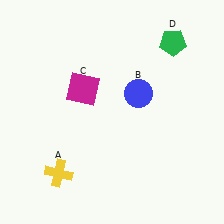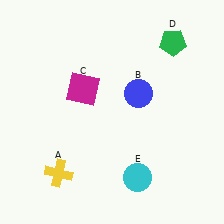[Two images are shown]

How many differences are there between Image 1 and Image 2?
There is 1 difference between the two images.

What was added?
A cyan circle (E) was added in Image 2.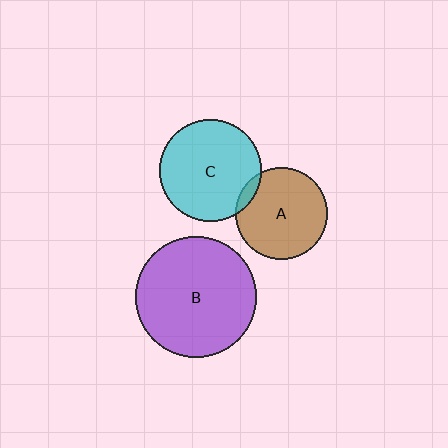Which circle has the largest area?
Circle B (purple).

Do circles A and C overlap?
Yes.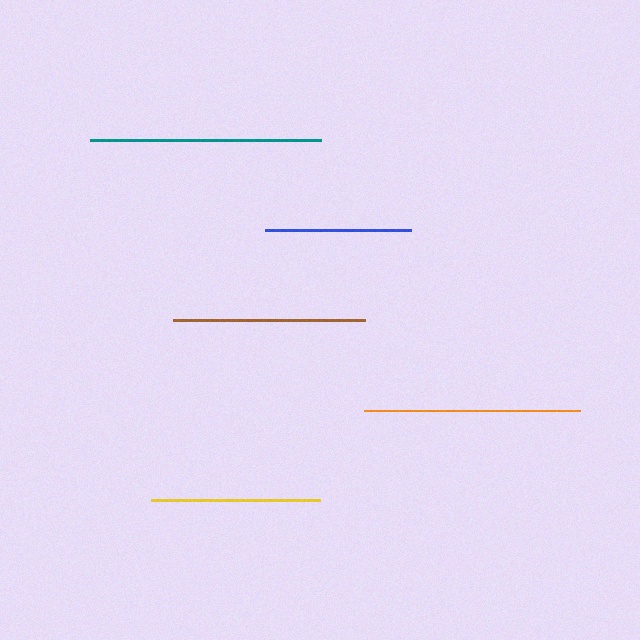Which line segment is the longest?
The teal line is the longest at approximately 231 pixels.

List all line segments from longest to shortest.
From longest to shortest: teal, orange, brown, yellow, blue.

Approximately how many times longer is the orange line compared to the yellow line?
The orange line is approximately 1.3 times the length of the yellow line.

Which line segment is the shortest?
The blue line is the shortest at approximately 146 pixels.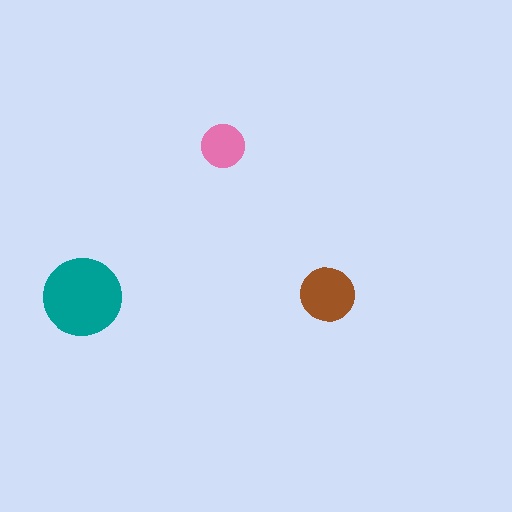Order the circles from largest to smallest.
the teal one, the brown one, the pink one.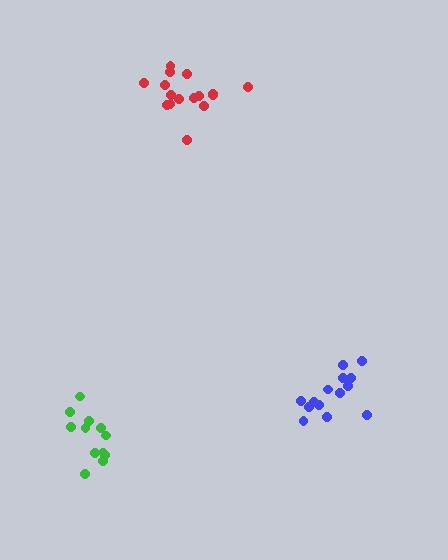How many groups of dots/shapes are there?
There are 3 groups.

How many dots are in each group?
Group 1: 16 dots, Group 2: 12 dots, Group 3: 14 dots (42 total).